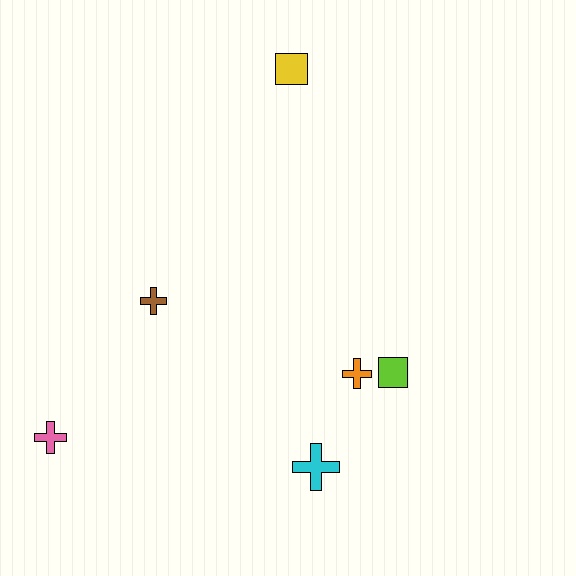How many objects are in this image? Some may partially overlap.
There are 6 objects.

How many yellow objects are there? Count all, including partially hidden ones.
There is 1 yellow object.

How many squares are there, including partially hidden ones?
There are 2 squares.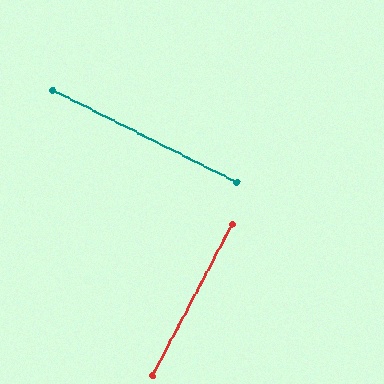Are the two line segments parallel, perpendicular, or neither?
Perpendicular — they meet at approximately 89°.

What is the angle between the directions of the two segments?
Approximately 89 degrees.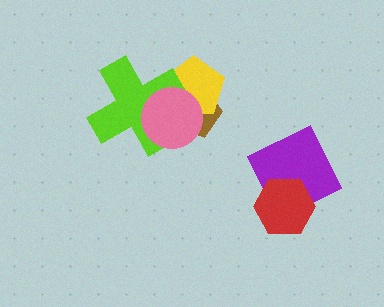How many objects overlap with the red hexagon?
1 object overlaps with the red hexagon.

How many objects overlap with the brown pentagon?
3 objects overlap with the brown pentagon.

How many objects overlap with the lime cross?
3 objects overlap with the lime cross.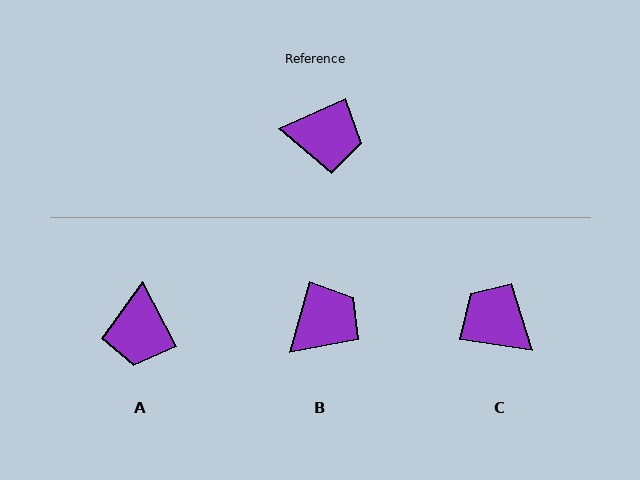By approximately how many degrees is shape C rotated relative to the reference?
Approximately 147 degrees counter-clockwise.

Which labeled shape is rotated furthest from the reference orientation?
C, about 147 degrees away.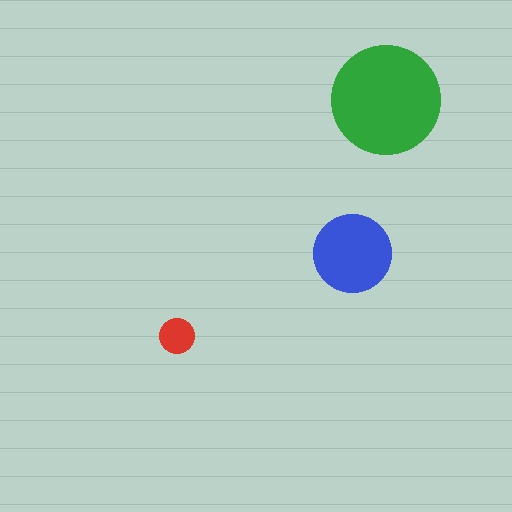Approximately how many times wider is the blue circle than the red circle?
About 2 times wider.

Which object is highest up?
The green circle is topmost.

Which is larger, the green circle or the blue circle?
The green one.